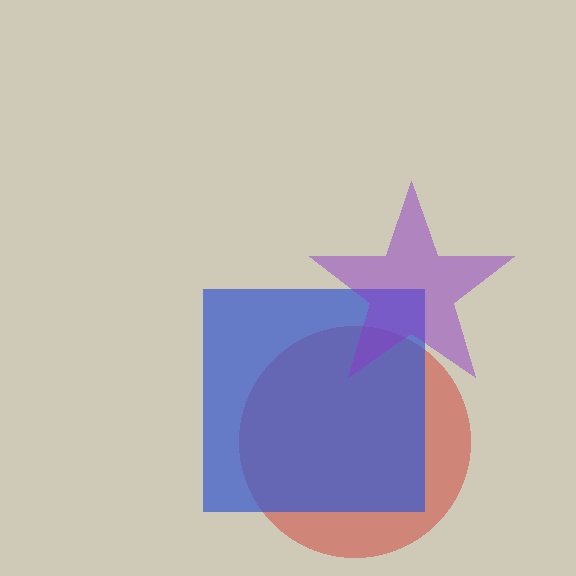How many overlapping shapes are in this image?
There are 3 overlapping shapes in the image.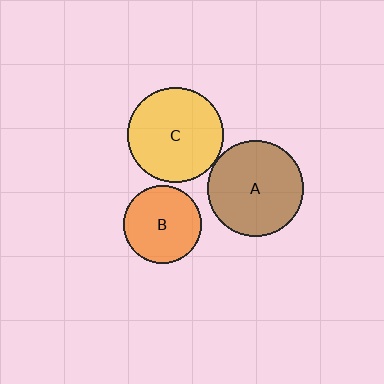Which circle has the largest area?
Circle A (brown).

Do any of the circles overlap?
No, none of the circles overlap.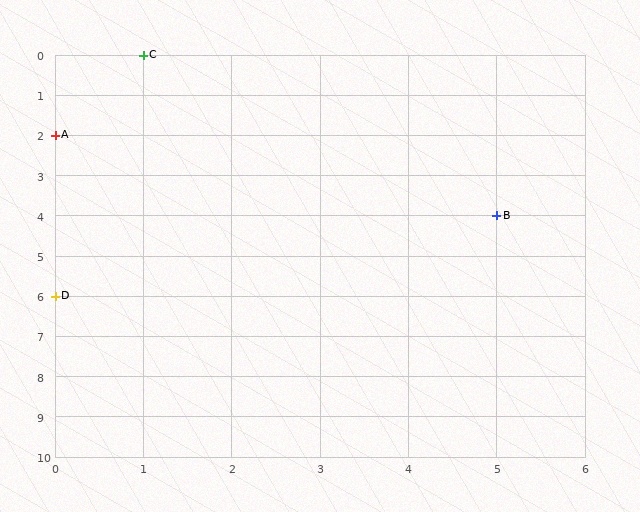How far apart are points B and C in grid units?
Points B and C are 4 columns and 4 rows apart (about 5.7 grid units diagonally).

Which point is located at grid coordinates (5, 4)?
Point B is at (5, 4).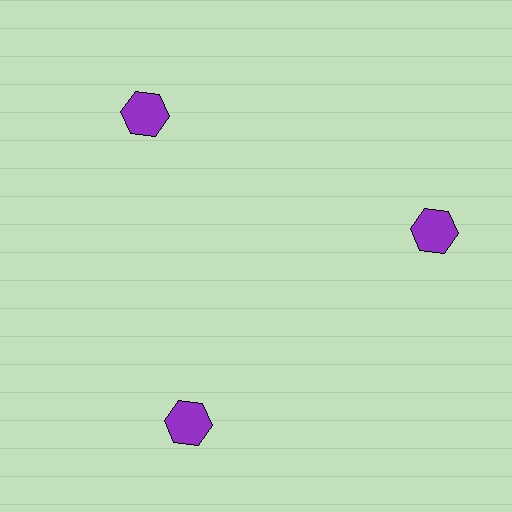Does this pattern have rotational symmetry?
Yes, this pattern has 3-fold rotational symmetry. It looks the same after rotating 120 degrees around the center.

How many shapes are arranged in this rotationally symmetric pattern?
There are 3 shapes, arranged in 3 groups of 1.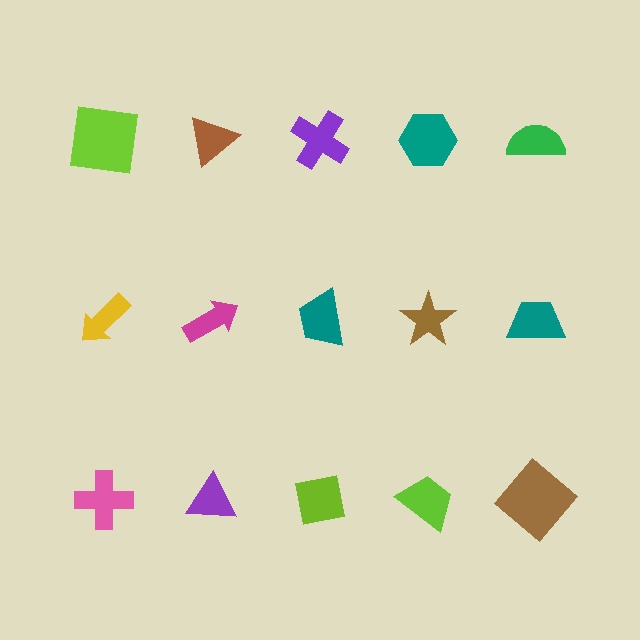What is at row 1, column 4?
A teal hexagon.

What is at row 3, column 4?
A lime trapezoid.